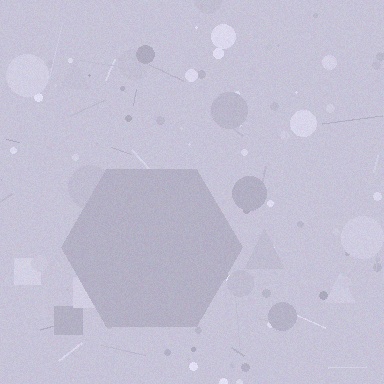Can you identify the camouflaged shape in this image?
The camouflaged shape is a hexagon.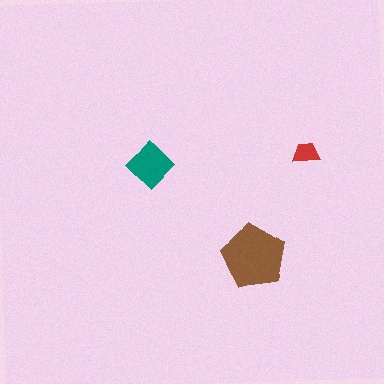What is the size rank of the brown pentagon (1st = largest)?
1st.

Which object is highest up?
The red trapezoid is topmost.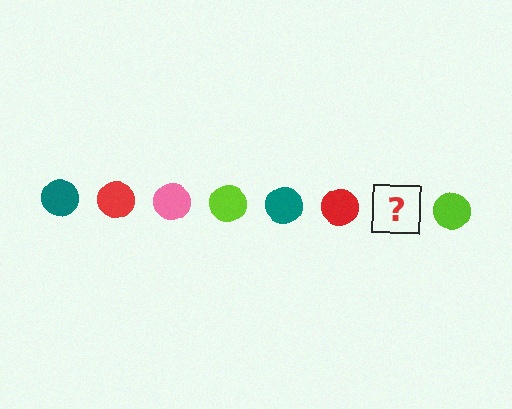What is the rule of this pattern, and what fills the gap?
The rule is that the pattern cycles through teal, red, pink, lime circles. The gap should be filled with a pink circle.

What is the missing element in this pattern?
The missing element is a pink circle.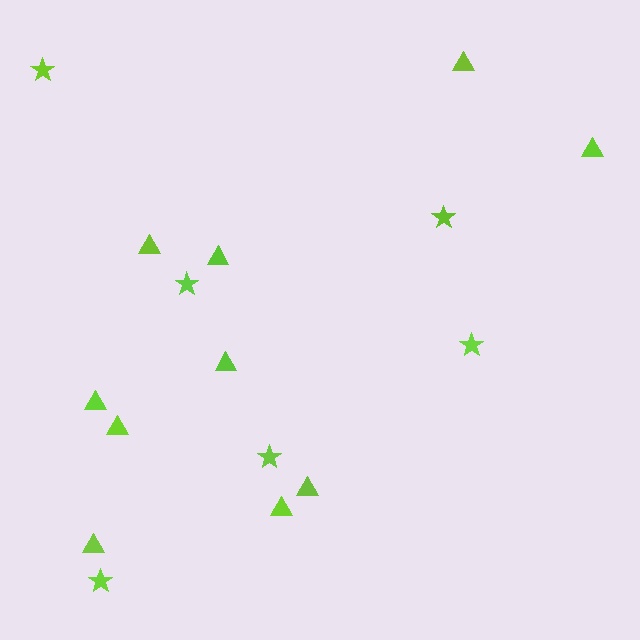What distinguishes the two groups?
There are 2 groups: one group of triangles (10) and one group of stars (6).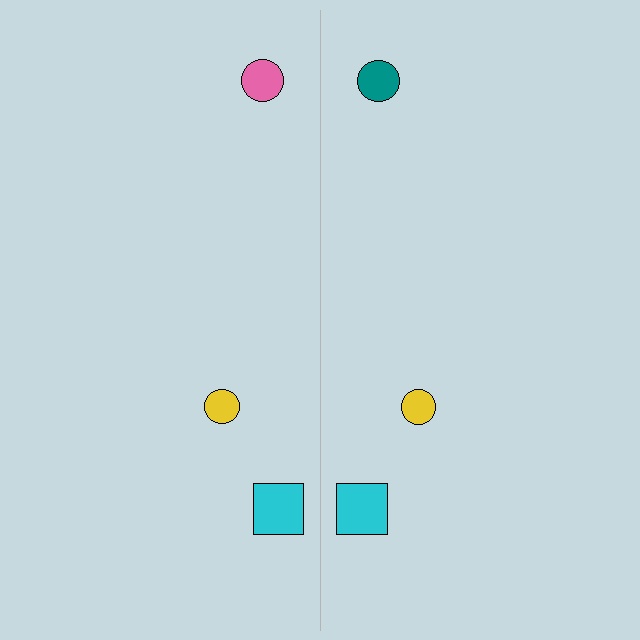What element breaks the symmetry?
The teal circle on the right side breaks the symmetry — its mirror counterpart is pink.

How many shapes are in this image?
There are 6 shapes in this image.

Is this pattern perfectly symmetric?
No, the pattern is not perfectly symmetric. The teal circle on the right side breaks the symmetry — its mirror counterpart is pink.